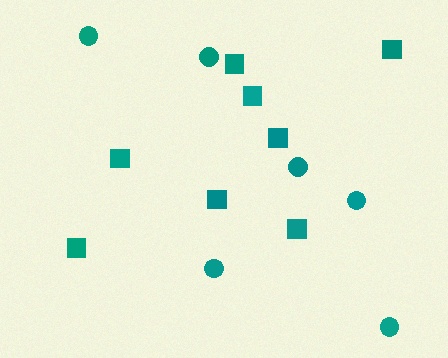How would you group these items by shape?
There are 2 groups: one group of circles (6) and one group of squares (8).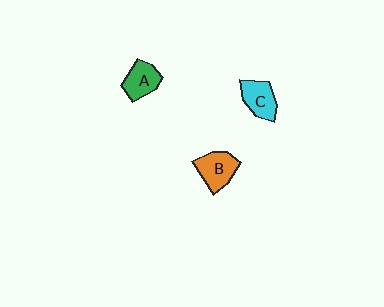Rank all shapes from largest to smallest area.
From largest to smallest: B (orange), C (cyan), A (green).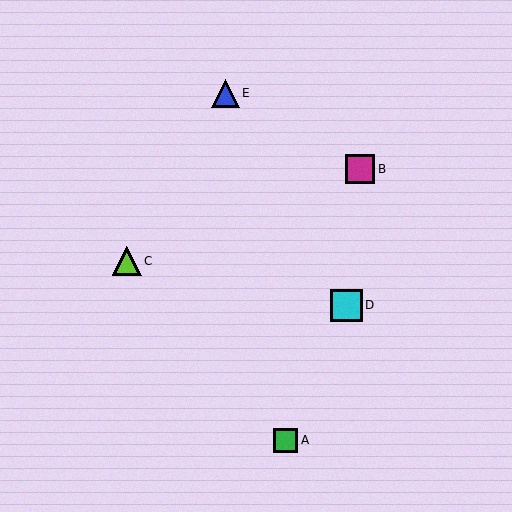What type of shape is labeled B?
Shape B is a magenta square.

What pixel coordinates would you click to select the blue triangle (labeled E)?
Click at (225, 93) to select the blue triangle E.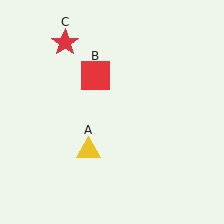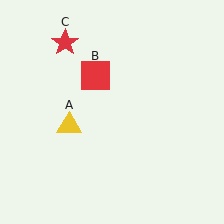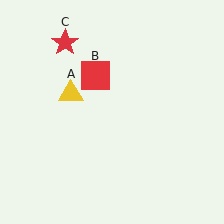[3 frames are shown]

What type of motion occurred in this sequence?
The yellow triangle (object A) rotated clockwise around the center of the scene.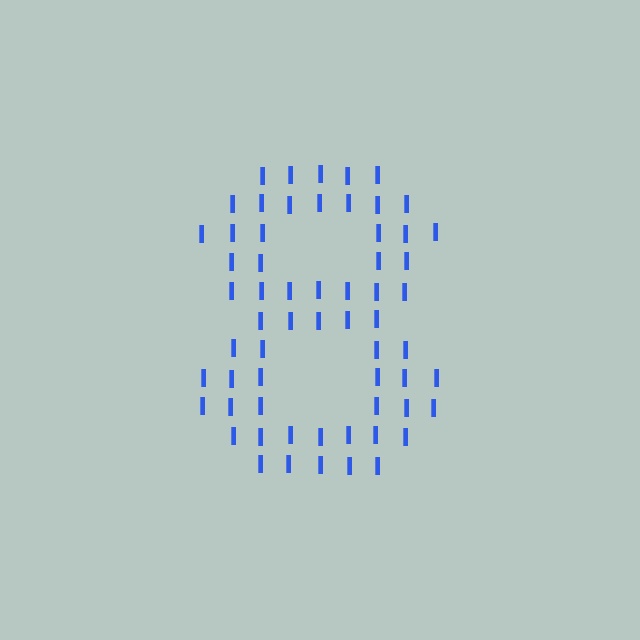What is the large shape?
The large shape is the digit 8.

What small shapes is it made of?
It is made of small letter I's.